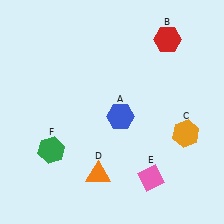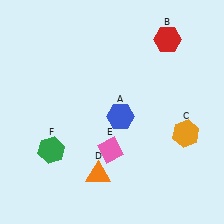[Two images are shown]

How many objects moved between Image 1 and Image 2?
1 object moved between the two images.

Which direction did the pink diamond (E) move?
The pink diamond (E) moved left.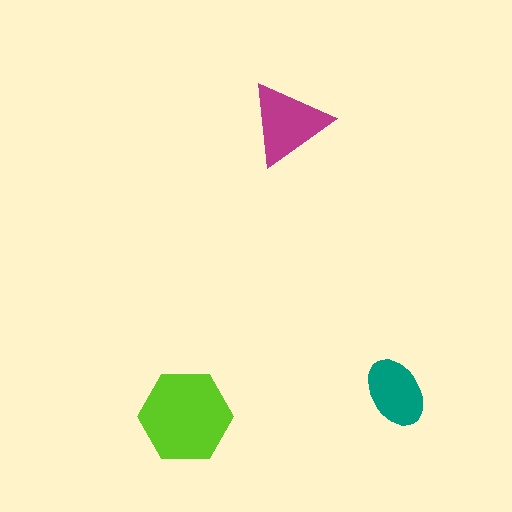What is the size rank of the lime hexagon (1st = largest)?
1st.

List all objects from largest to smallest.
The lime hexagon, the magenta triangle, the teal ellipse.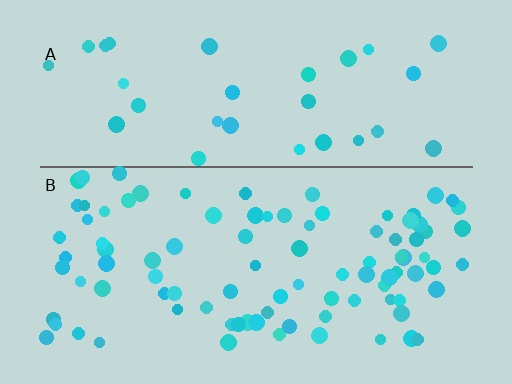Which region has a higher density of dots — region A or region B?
B (the bottom).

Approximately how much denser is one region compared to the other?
Approximately 2.7× — region B over region A.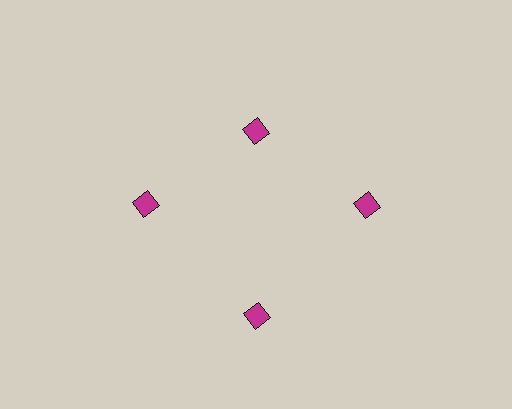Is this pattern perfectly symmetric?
No. The 4 magenta diamonds are arranged in a ring, but one element near the 12 o'clock position is pulled inward toward the center, breaking the 4-fold rotational symmetry.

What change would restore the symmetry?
The symmetry would be restored by moving it outward, back onto the ring so that all 4 diamonds sit at equal angles and equal distance from the center.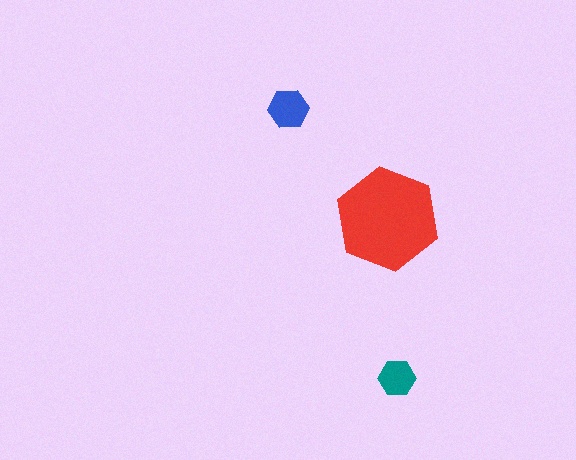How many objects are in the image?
There are 3 objects in the image.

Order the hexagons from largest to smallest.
the red one, the blue one, the teal one.